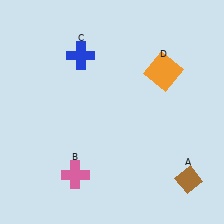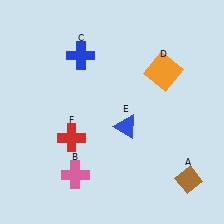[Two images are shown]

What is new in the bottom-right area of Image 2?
A blue triangle (E) was added in the bottom-right area of Image 2.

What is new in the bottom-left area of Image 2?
A red cross (F) was added in the bottom-left area of Image 2.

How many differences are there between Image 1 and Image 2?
There are 2 differences between the two images.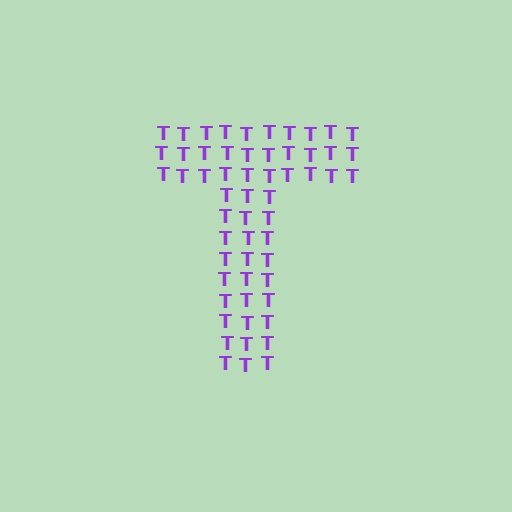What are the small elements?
The small elements are letter T's.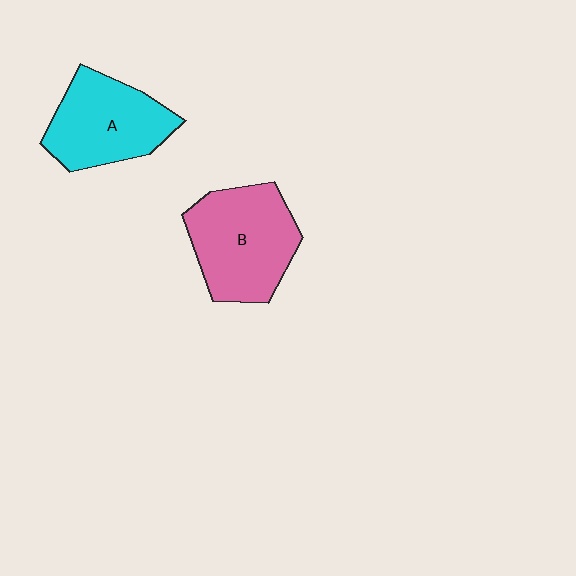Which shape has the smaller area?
Shape A (cyan).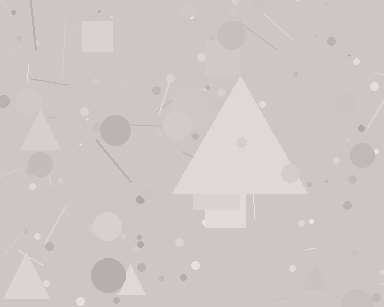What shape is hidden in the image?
A triangle is hidden in the image.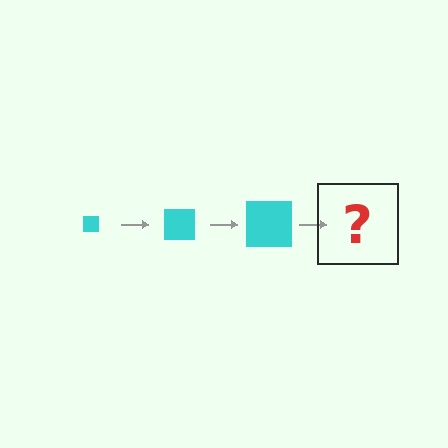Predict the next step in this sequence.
The next step is a cyan square, larger than the previous one.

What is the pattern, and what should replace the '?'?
The pattern is that the square gets progressively larger each step. The '?' should be a cyan square, larger than the previous one.